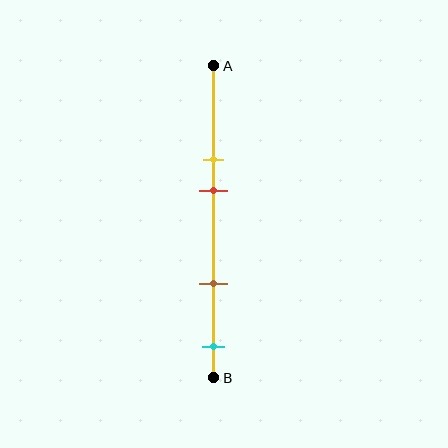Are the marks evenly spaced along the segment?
No, the marks are not evenly spaced.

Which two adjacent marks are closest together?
The yellow and red marks are the closest adjacent pair.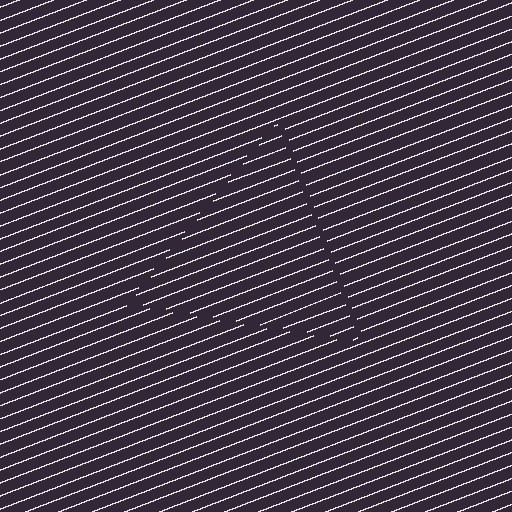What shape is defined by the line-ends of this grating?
An illusory triangle. The interior of the shape contains the same grating, shifted by half a period — the contour is defined by the phase discontinuity where line-ends from the inner and outer gratings abut.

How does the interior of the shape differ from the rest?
The interior of the shape contains the same grating, shifted by half a period — the contour is defined by the phase discontinuity where line-ends from the inner and outer gratings abut.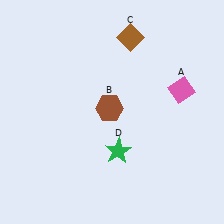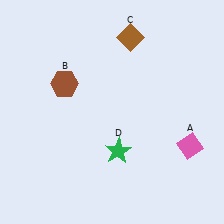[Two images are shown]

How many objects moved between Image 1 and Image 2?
2 objects moved between the two images.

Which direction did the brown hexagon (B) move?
The brown hexagon (B) moved left.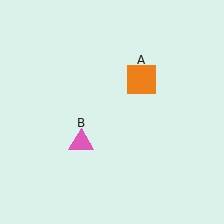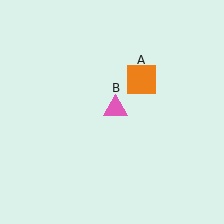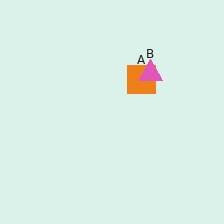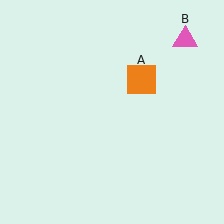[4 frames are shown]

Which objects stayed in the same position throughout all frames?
Orange square (object A) remained stationary.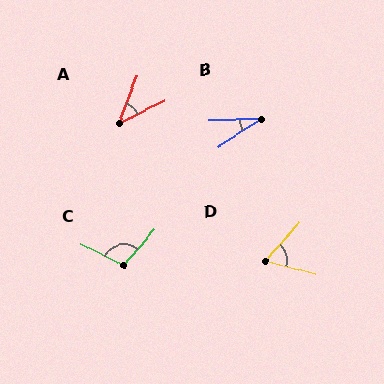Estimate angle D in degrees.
Approximately 63 degrees.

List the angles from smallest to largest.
B (30°), A (43°), D (63°), C (105°).